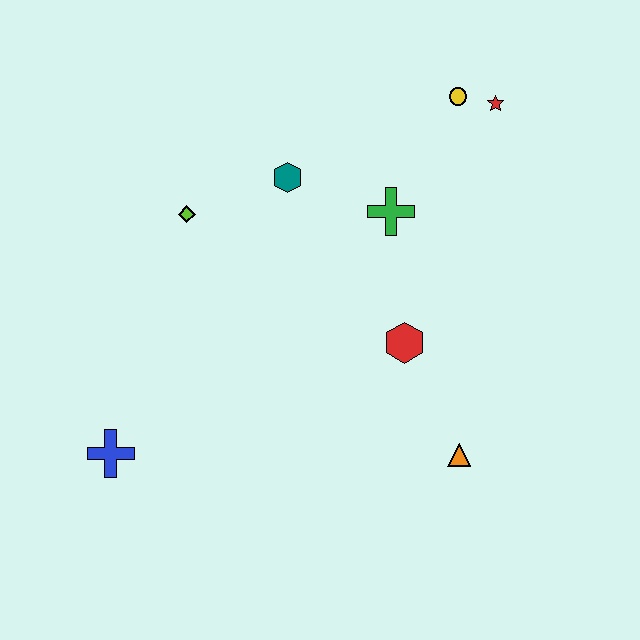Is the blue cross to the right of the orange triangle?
No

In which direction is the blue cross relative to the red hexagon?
The blue cross is to the left of the red hexagon.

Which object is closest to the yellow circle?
The red star is closest to the yellow circle.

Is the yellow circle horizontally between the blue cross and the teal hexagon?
No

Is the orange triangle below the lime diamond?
Yes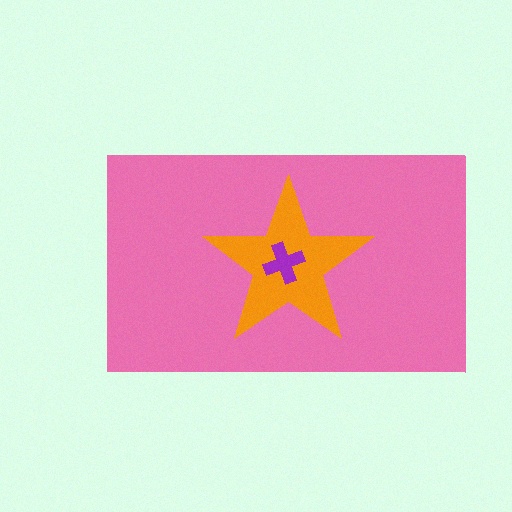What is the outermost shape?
The pink rectangle.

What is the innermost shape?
The purple cross.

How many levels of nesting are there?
3.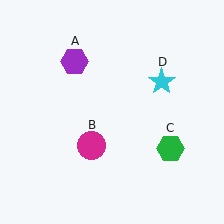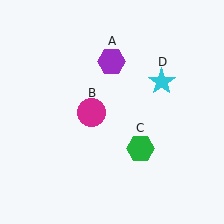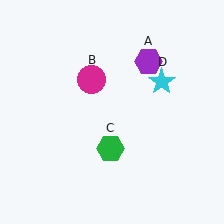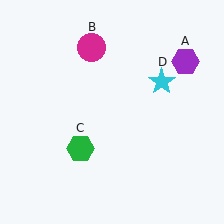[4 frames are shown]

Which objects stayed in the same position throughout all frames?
Cyan star (object D) remained stationary.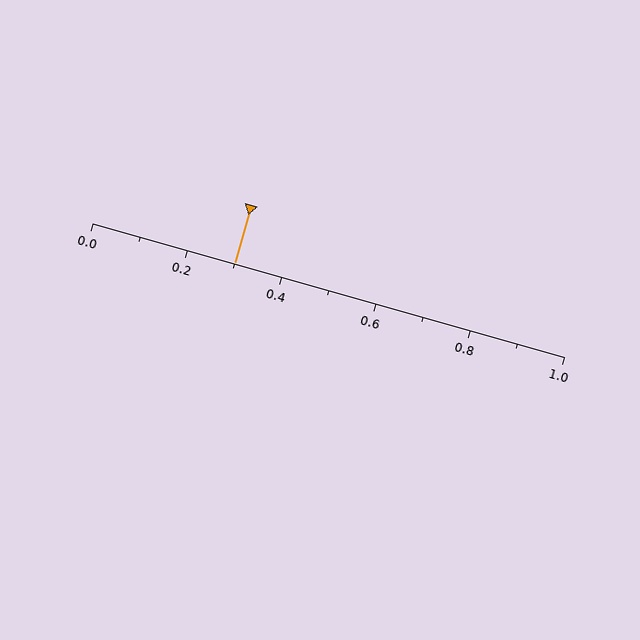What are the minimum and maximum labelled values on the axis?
The axis runs from 0.0 to 1.0.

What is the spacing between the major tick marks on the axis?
The major ticks are spaced 0.2 apart.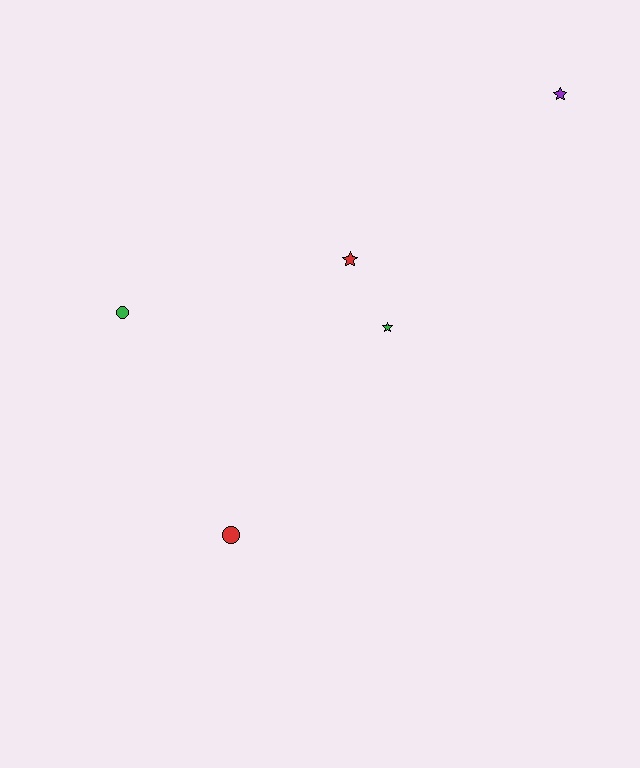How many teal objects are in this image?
There are no teal objects.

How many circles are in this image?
There are 2 circles.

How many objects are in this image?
There are 5 objects.